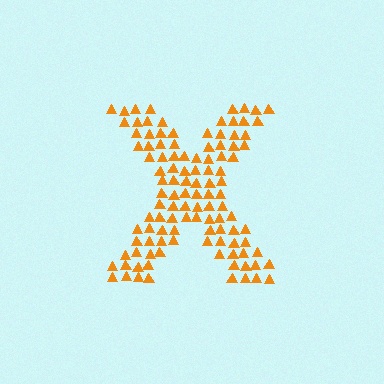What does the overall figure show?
The overall figure shows the letter X.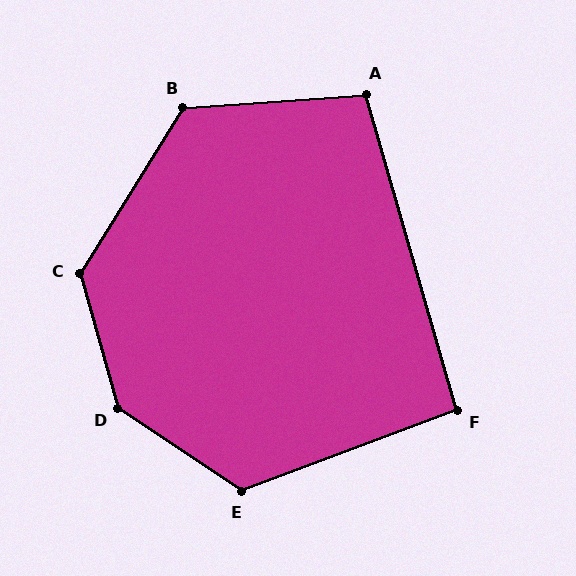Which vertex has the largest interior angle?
D, at approximately 139 degrees.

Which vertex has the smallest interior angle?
F, at approximately 95 degrees.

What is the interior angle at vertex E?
Approximately 126 degrees (obtuse).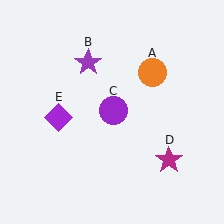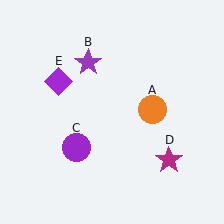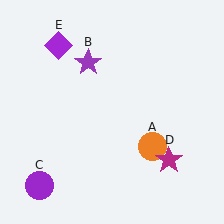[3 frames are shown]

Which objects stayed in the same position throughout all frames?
Purple star (object B) and magenta star (object D) remained stationary.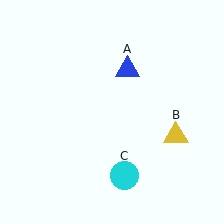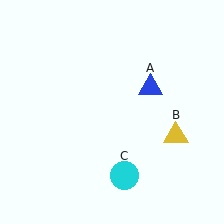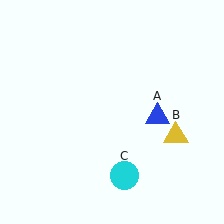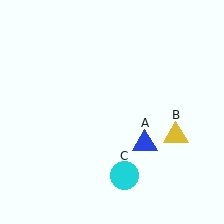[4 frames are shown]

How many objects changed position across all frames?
1 object changed position: blue triangle (object A).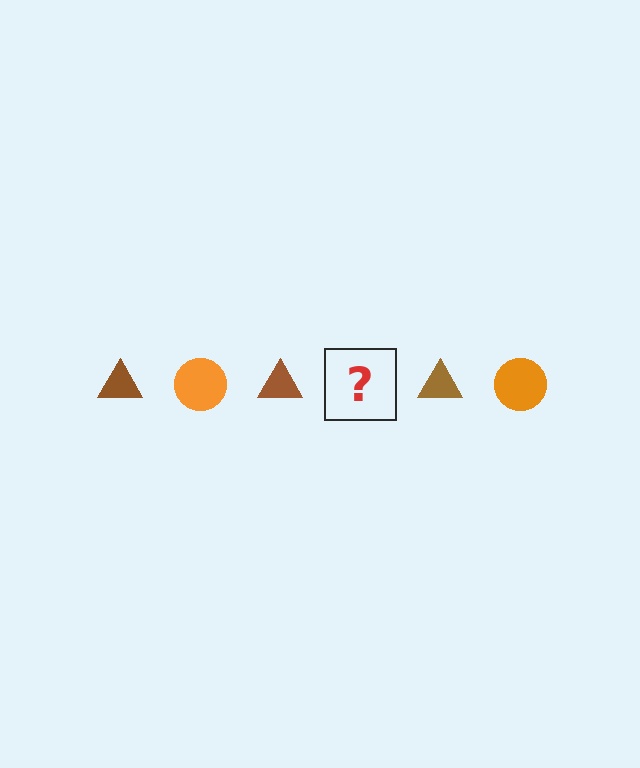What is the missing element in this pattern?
The missing element is an orange circle.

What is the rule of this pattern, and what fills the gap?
The rule is that the pattern alternates between brown triangle and orange circle. The gap should be filled with an orange circle.